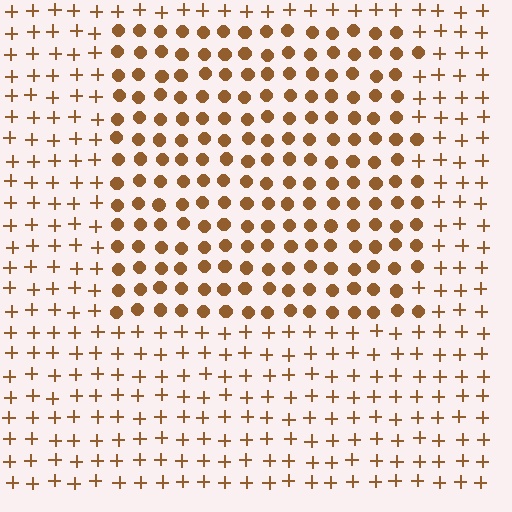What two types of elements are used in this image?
The image uses circles inside the rectangle region and plus signs outside it.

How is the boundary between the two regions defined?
The boundary is defined by a change in element shape: circles inside vs. plus signs outside. All elements share the same color and spacing.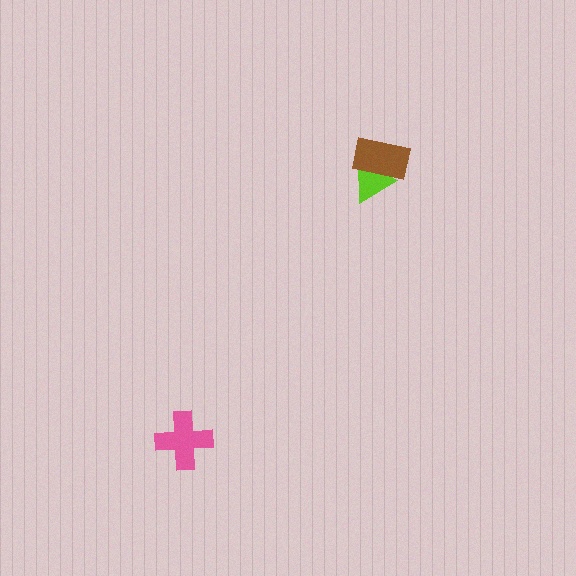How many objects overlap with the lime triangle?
1 object overlaps with the lime triangle.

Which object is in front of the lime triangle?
The brown rectangle is in front of the lime triangle.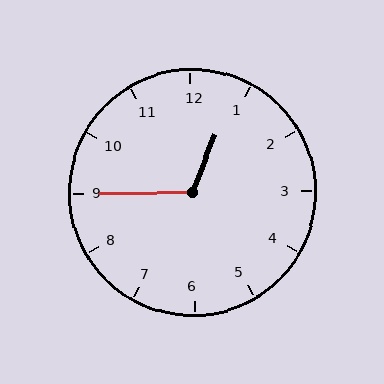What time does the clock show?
12:45.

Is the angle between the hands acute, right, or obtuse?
It is obtuse.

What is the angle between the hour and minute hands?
Approximately 112 degrees.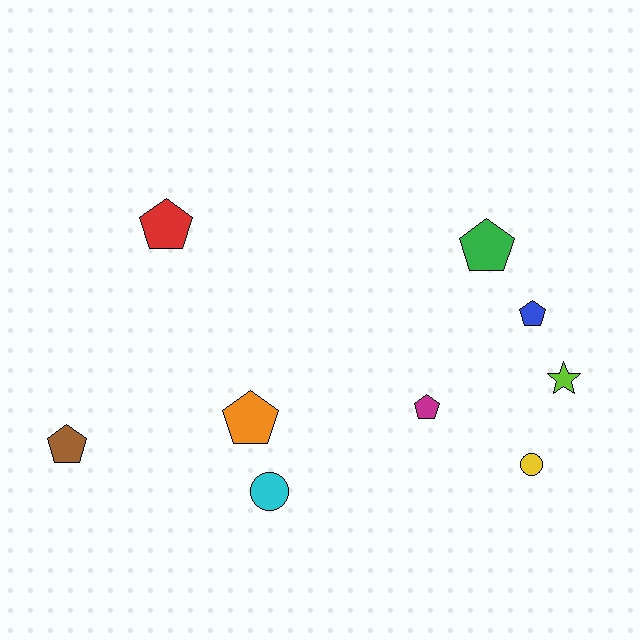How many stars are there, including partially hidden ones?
There is 1 star.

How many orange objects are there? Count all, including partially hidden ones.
There is 1 orange object.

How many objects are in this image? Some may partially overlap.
There are 9 objects.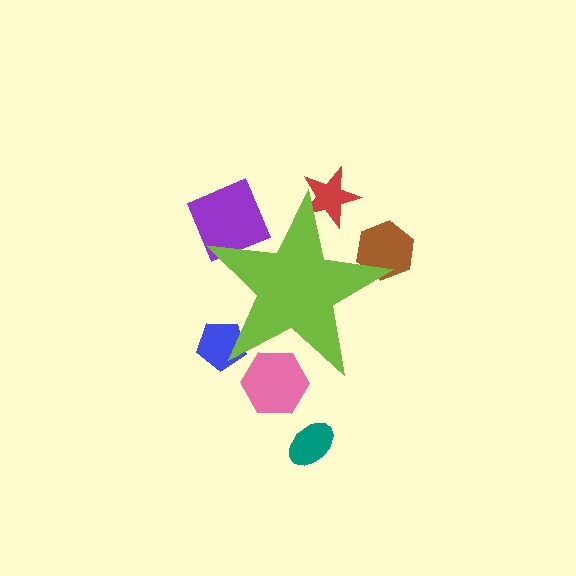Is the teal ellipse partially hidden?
No, the teal ellipse is fully visible.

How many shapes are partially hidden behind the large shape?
5 shapes are partially hidden.